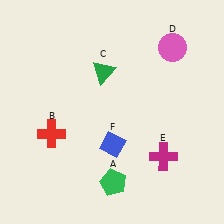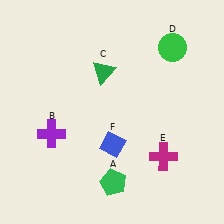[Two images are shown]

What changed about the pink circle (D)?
In Image 1, D is pink. In Image 2, it changed to green.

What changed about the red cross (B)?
In Image 1, B is red. In Image 2, it changed to purple.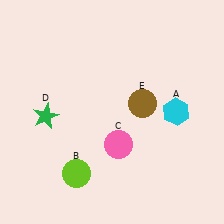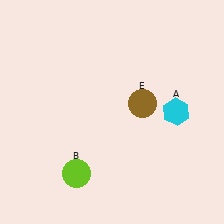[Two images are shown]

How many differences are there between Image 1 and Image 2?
There are 2 differences between the two images.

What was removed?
The green star (D), the pink circle (C) were removed in Image 2.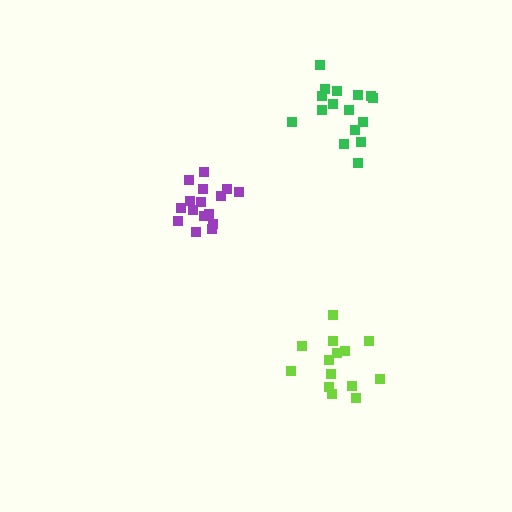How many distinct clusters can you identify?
There are 3 distinct clusters.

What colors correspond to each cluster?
The clusters are colored: purple, green, lime.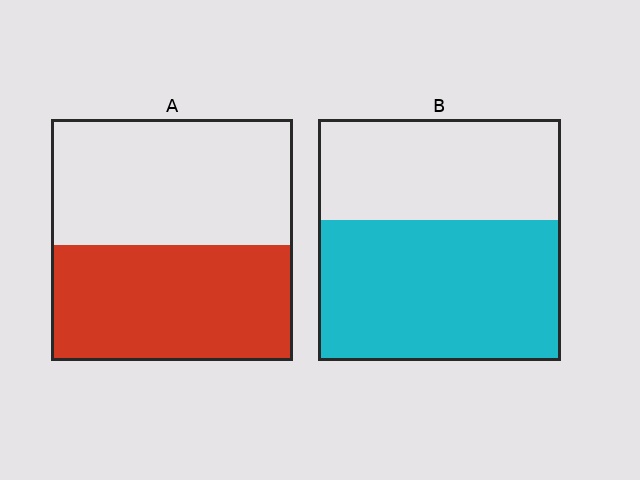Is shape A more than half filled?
Roughly half.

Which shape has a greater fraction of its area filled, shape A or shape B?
Shape B.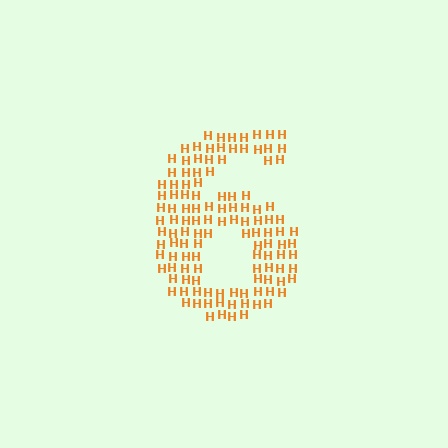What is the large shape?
The large shape is the digit 6.